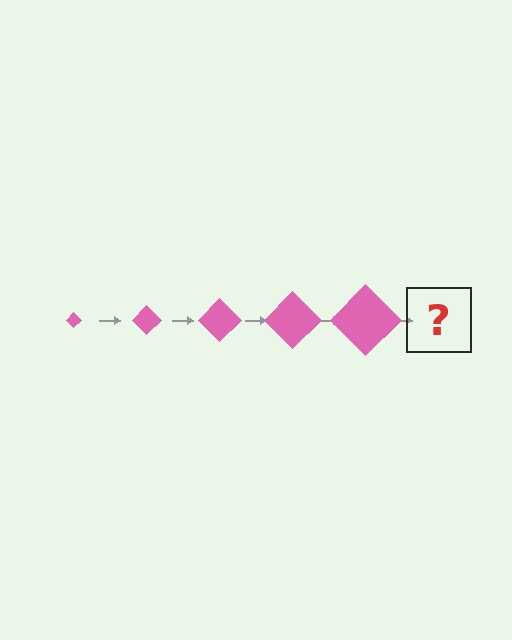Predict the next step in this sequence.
The next step is a pink diamond, larger than the previous one.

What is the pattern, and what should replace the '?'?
The pattern is that the diamond gets progressively larger each step. The '?' should be a pink diamond, larger than the previous one.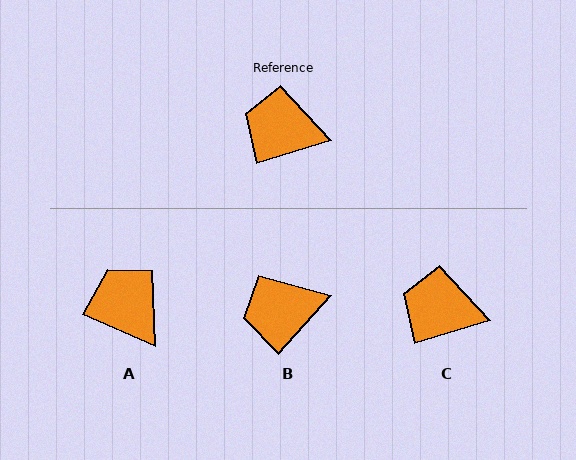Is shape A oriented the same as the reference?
No, it is off by about 41 degrees.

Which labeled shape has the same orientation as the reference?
C.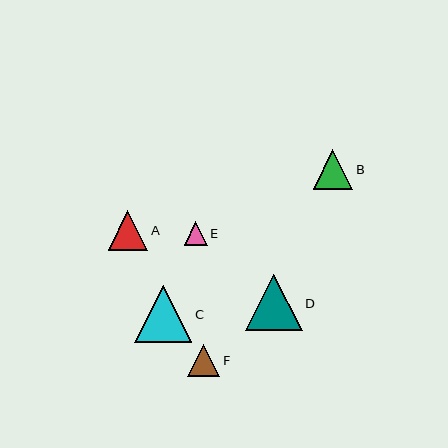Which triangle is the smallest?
Triangle E is the smallest with a size of approximately 23 pixels.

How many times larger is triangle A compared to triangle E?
Triangle A is approximately 1.7 times the size of triangle E.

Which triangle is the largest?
Triangle C is the largest with a size of approximately 57 pixels.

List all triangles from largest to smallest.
From largest to smallest: C, D, B, A, F, E.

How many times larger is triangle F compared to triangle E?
Triangle F is approximately 1.4 times the size of triangle E.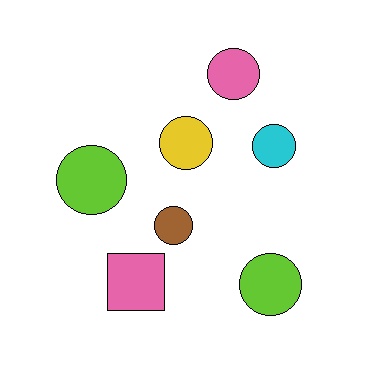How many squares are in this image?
There is 1 square.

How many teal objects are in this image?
There are no teal objects.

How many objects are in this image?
There are 7 objects.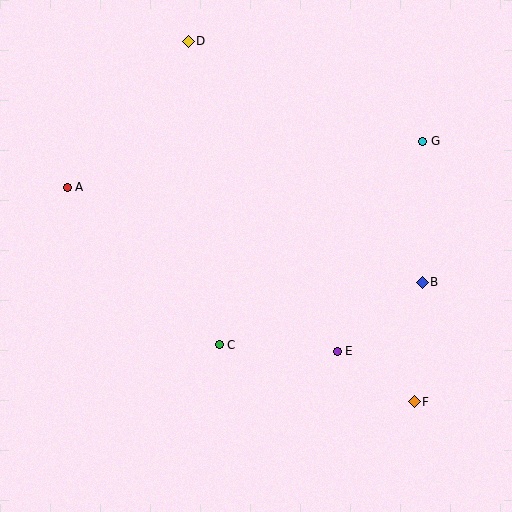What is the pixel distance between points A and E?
The distance between A and E is 316 pixels.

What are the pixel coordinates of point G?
Point G is at (423, 141).